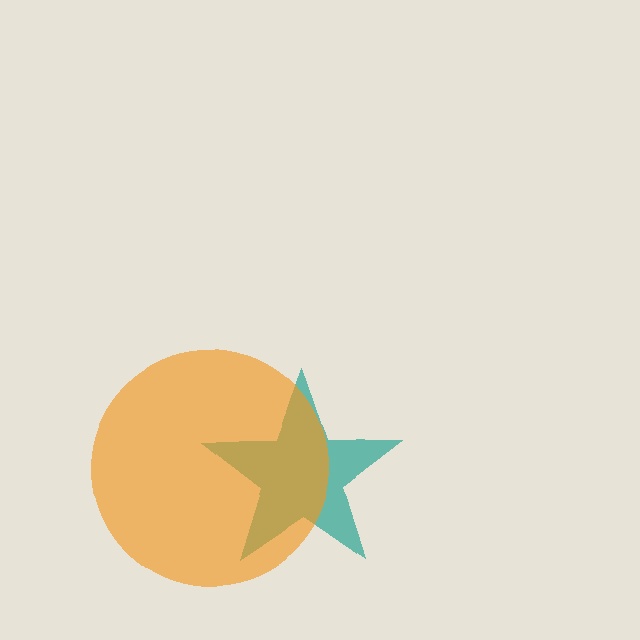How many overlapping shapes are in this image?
There are 2 overlapping shapes in the image.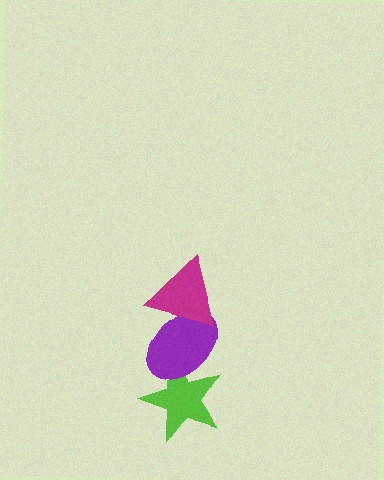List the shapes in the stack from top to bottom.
From top to bottom: the magenta triangle, the purple ellipse, the lime star.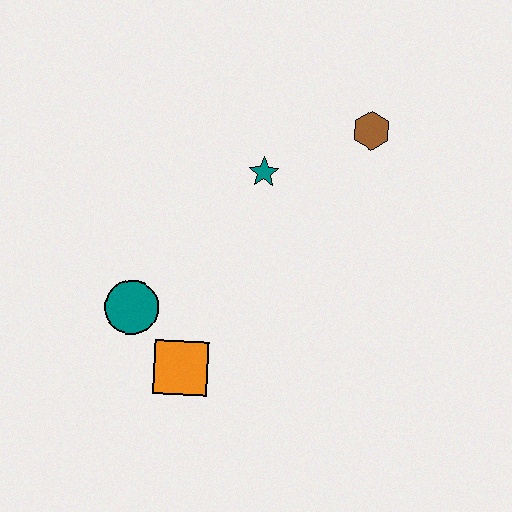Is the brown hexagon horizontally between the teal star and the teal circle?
No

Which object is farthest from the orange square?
The brown hexagon is farthest from the orange square.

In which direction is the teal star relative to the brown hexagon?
The teal star is to the left of the brown hexagon.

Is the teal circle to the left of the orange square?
Yes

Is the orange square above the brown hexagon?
No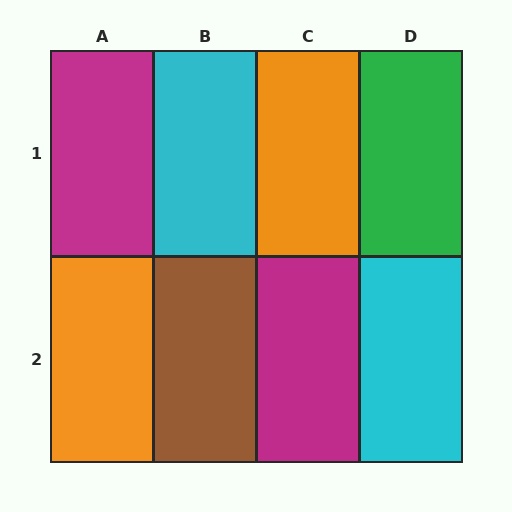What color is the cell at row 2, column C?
Magenta.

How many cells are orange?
2 cells are orange.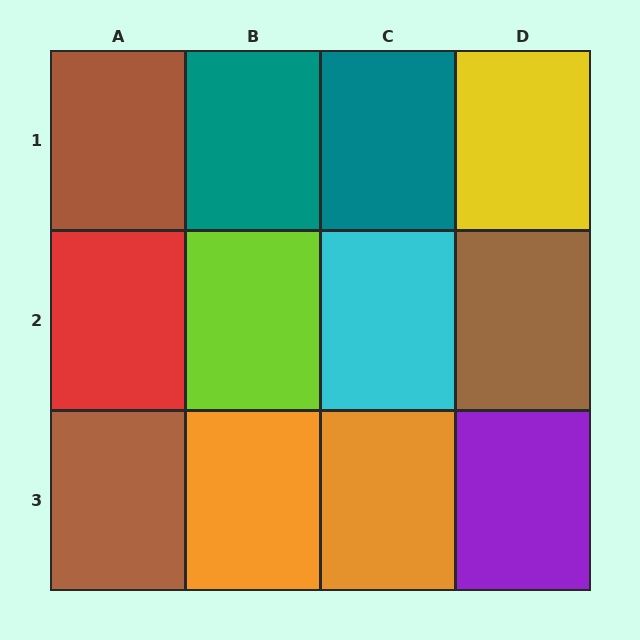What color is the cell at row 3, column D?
Purple.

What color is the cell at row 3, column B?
Orange.